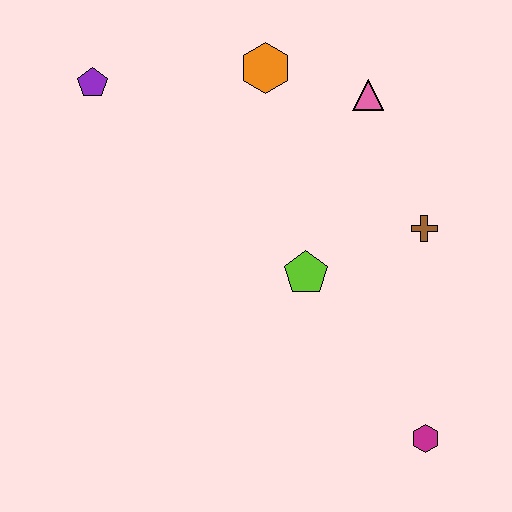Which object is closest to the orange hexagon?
The pink triangle is closest to the orange hexagon.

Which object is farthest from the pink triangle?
The magenta hexagon is farthest from the pink triangle.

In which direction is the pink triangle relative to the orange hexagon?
The pink triangle is to the right of the orange hexagon.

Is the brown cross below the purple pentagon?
Yes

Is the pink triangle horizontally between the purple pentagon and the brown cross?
Yes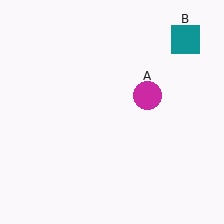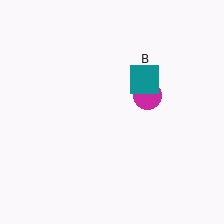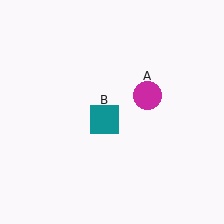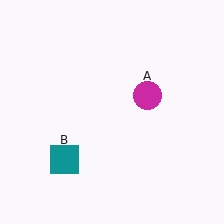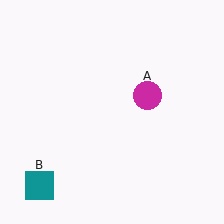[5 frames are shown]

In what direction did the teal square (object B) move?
The teal square (object B) moved down and to the left.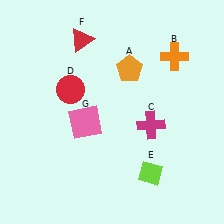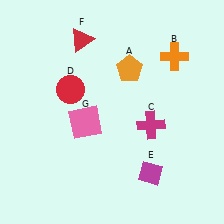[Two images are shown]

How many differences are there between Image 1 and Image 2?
There is 1 difference between the two images.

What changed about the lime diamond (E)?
In Image 1, E is lime. In Image 2, it changed to magenta.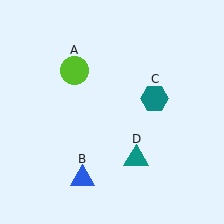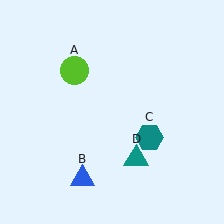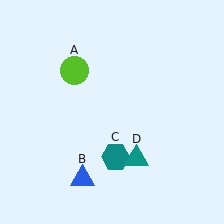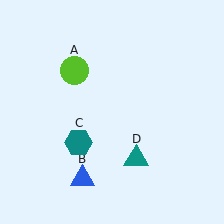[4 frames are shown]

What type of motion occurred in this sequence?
The teal hexagon (object C) rotated clockwise around the center of the scene.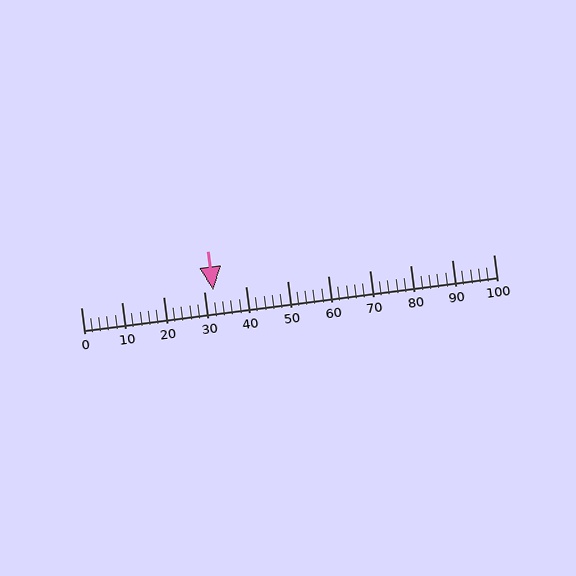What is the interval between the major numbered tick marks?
The major tick marks are spaced 10 units apart.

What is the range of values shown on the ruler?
The ruler shows values from 0 to 100.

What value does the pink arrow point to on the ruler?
The pink arrow points to approximately 32.